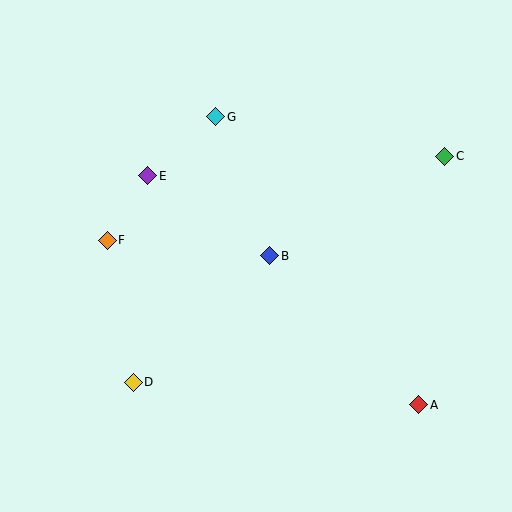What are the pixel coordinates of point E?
Point E is at (148, 176).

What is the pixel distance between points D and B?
The distance between D and B is 186 pixels.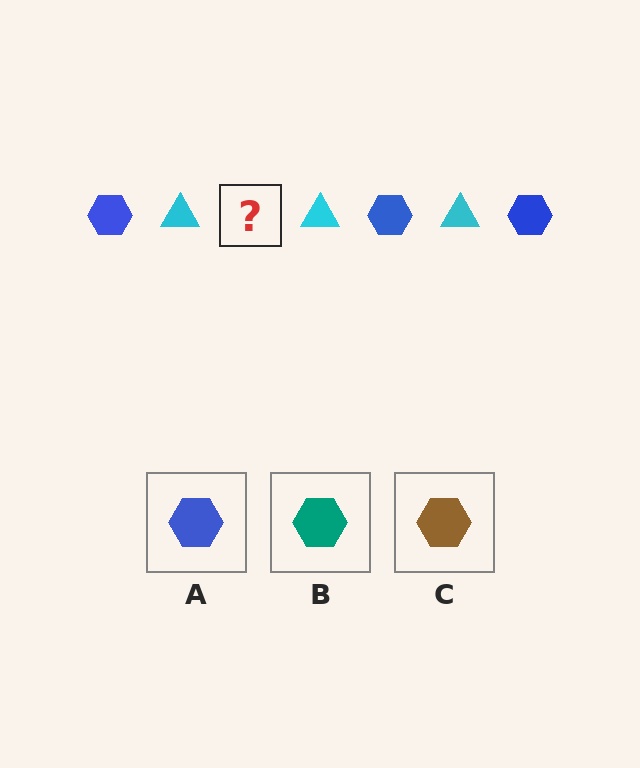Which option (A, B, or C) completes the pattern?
A.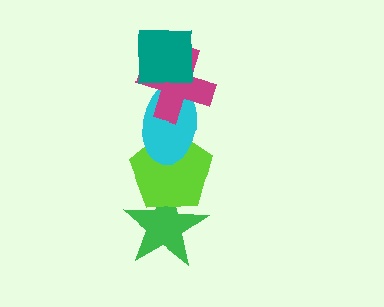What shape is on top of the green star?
The lime pentagon is on top of the green star.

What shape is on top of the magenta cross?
The teal square is on top of the magenta cross.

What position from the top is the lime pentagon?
The lime pentagon is 4th from the top.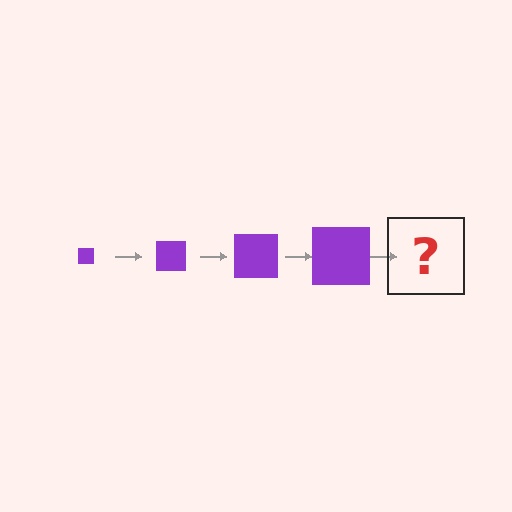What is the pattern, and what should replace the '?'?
The pattern is that the square gets progressively larger each step. The '?' should be a purple square, larger than the previous one.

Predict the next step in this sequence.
The next step is a purple square, larger than the previous one.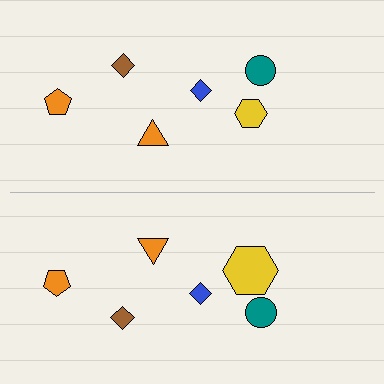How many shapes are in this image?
There are 12 shapes in this image.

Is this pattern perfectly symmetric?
No, the pattern is not perfectly symmetric. The yellow hexagon on the bottom side has a different size than its mirror counterpart.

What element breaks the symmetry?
The yellow hexagon on the bottom side has a different size than its mirror counterpart.